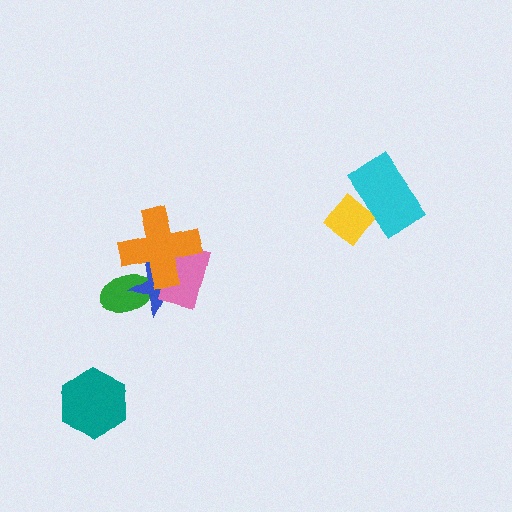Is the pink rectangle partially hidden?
Yes, it is partially covered by another shape.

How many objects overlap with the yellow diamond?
1 object overlaps with the yellow diamond.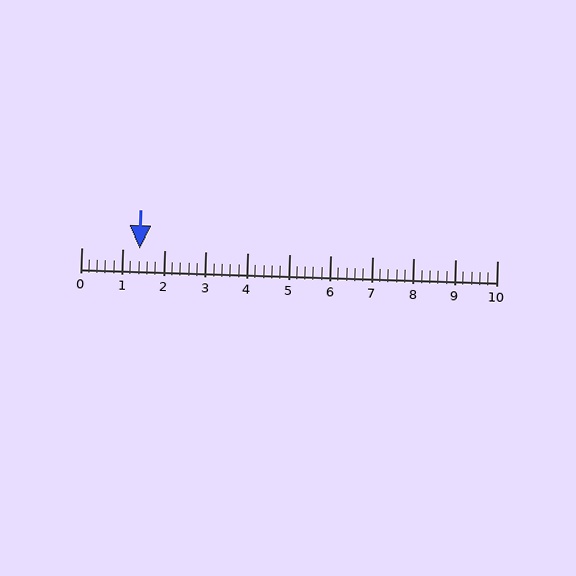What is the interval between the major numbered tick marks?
The major tick marks are spaced 1 units apart.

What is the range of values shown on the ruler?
The ruler shows values from 0 to 10.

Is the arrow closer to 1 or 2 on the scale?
The arrow is closer to 1.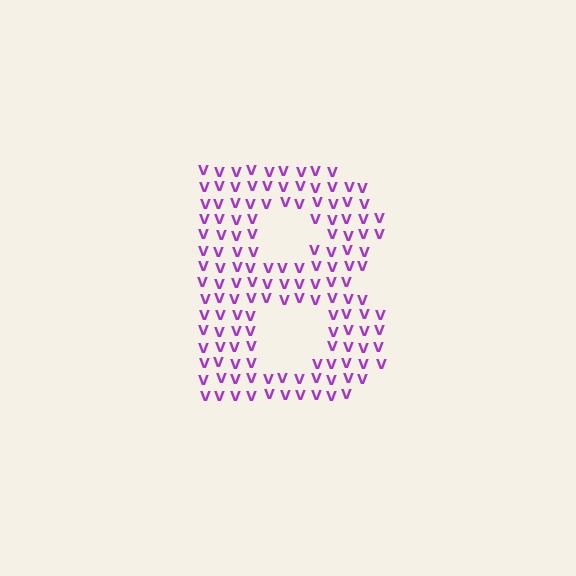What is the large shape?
The large shape is the letter B.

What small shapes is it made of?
It is made of small letter V's.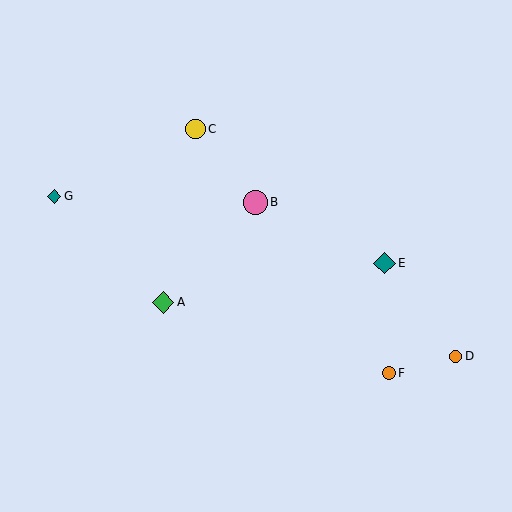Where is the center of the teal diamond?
The center of the teal diamond is at (385, 263).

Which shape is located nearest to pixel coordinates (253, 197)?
The pink circle (labeled B) at (255, 202) is nearest to that location.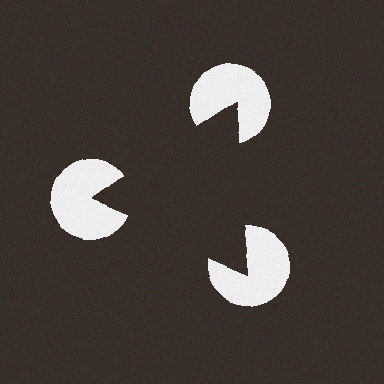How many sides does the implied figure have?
3 sides.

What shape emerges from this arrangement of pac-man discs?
An illusory triangle — its edges are inferred from the aligned wedge cuts in the pac-man discs, not physically drawn.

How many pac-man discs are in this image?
There are 3 — one at each vertex of the illusory triangle.